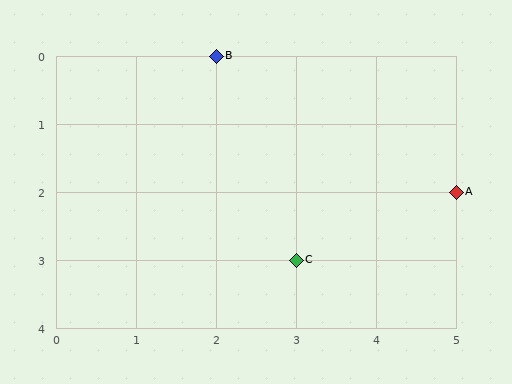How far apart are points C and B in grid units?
Points C and B are 1 column and 3 rows apart (about 3.2 grid units diagonally).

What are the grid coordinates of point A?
Point A is at grid coordinates (5, 2).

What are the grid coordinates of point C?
Point C is at grid coordinates (3, 3).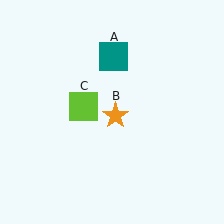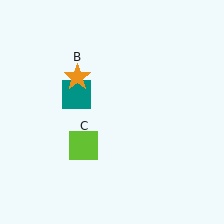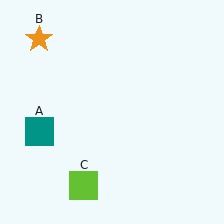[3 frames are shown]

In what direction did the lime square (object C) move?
The lime square (object C) moved down.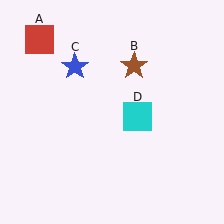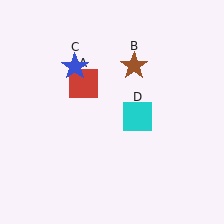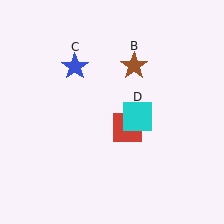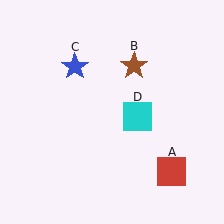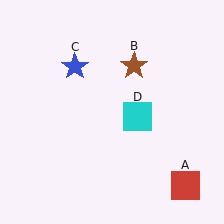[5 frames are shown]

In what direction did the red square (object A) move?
The red square (object A) moved down and to the right.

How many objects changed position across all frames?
1 object changed position: red square (object A).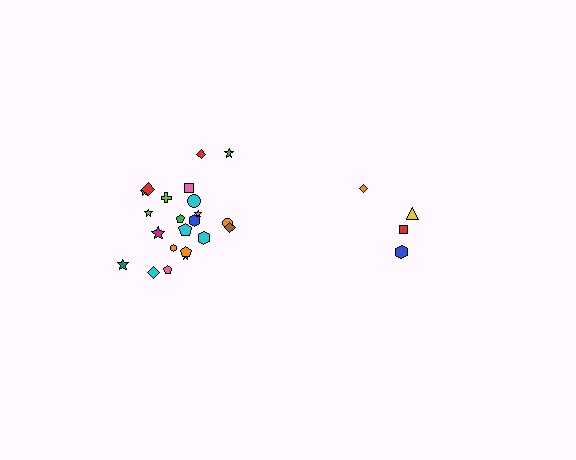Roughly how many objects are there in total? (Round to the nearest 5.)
Roughly 25 objects in total.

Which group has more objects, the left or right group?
The left group.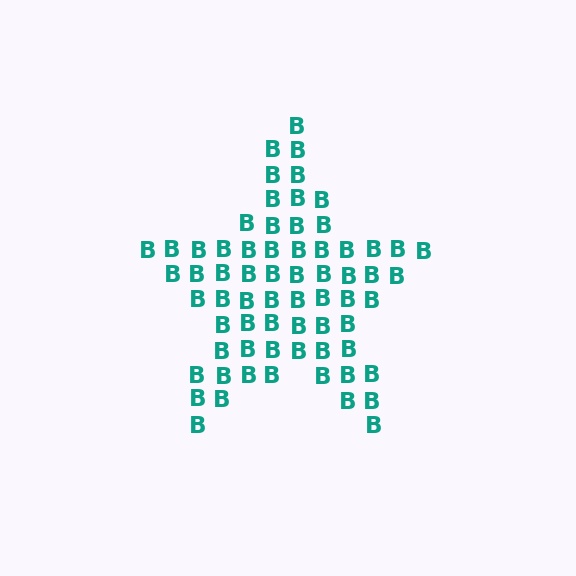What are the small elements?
The small elements are letter B's.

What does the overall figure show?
The overall figure shows a star.